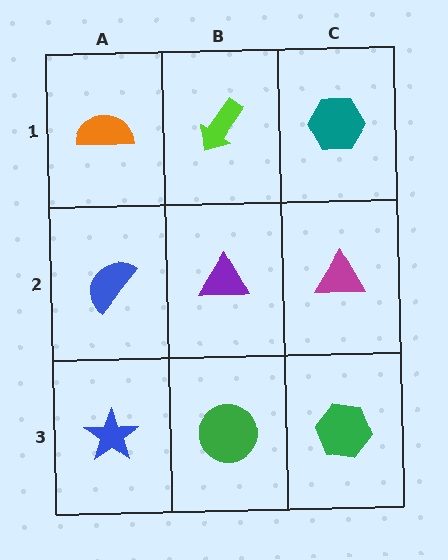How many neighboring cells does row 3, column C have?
2.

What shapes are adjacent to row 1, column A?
A blue semicircle (row 2, column A), a lime arrow (row 1, column B).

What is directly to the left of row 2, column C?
A purple triangle.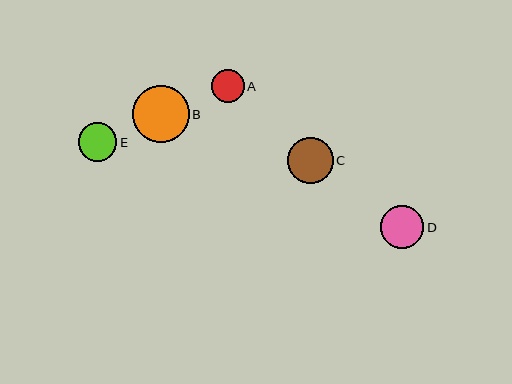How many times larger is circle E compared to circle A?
Circle E is approximately 1.2 times the size of circle A.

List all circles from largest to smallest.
From largest to smallest: B, C, D, E, A.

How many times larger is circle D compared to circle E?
Circle D is approximately 1.1 times the size of circle E.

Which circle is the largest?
Circle B is the largest with a size of approximately 56 pixels.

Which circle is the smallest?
Circle A is the smallest with a size of approximately 33 pixels.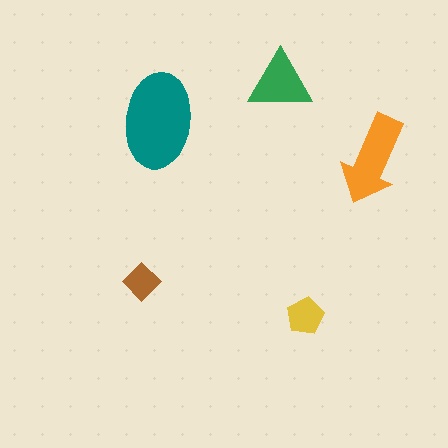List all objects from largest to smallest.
The teal ellipse, the orange arrow, the green triangle, the yellow pentagon, the brown diamond.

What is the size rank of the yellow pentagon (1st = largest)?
4th.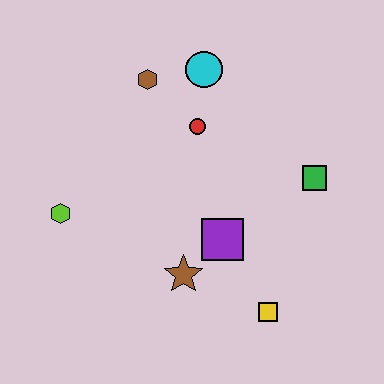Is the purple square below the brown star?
No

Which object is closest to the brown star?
The purple square is closest to the brown star.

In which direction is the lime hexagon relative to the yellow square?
The lime hexagon is to the left of the yellow square.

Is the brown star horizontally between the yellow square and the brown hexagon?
Yes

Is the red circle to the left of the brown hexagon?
No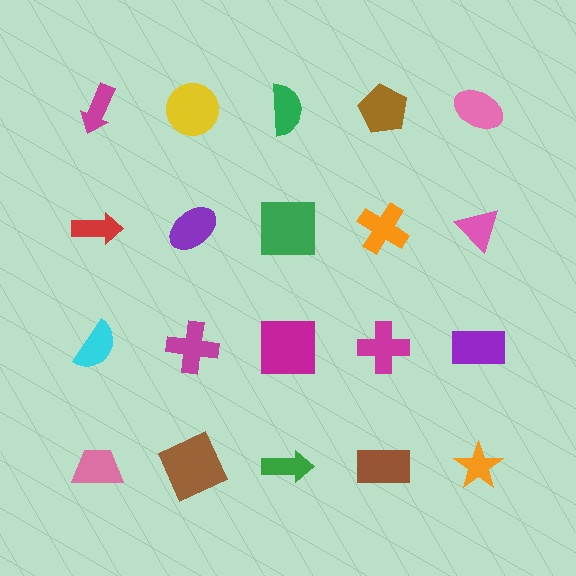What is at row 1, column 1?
A magenta arrow.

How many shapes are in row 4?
5 shapes.